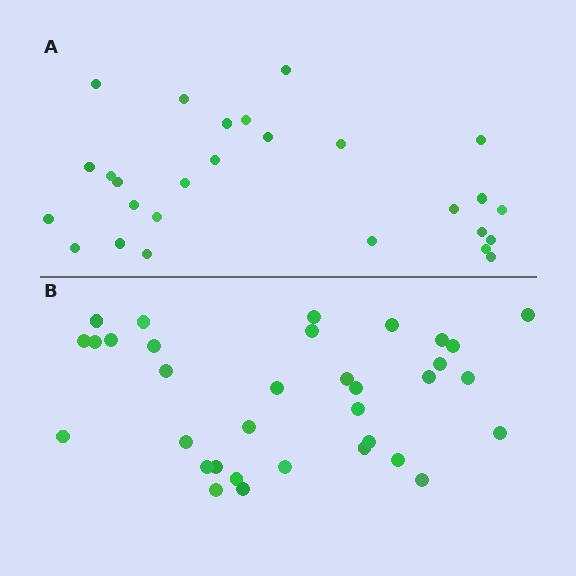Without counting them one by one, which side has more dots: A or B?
Region B (the bottom region) has more dots.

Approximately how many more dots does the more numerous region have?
Region B has roughly 8 or so more dots than region A.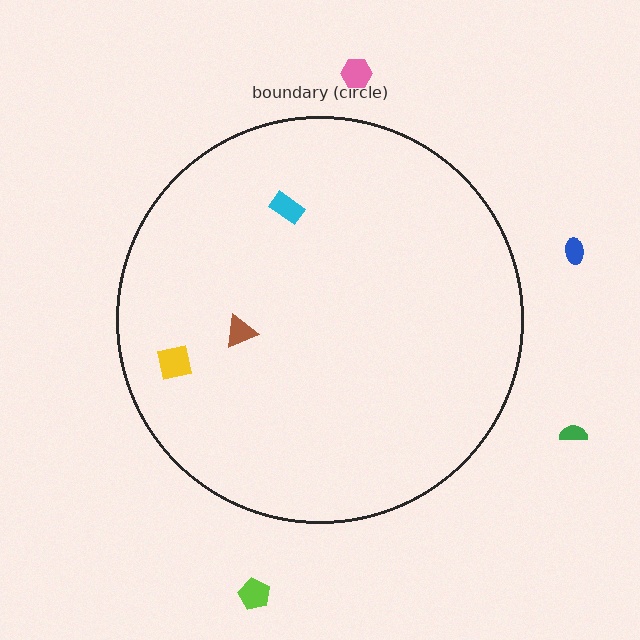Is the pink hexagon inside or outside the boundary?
Outside.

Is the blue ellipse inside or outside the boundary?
Outside.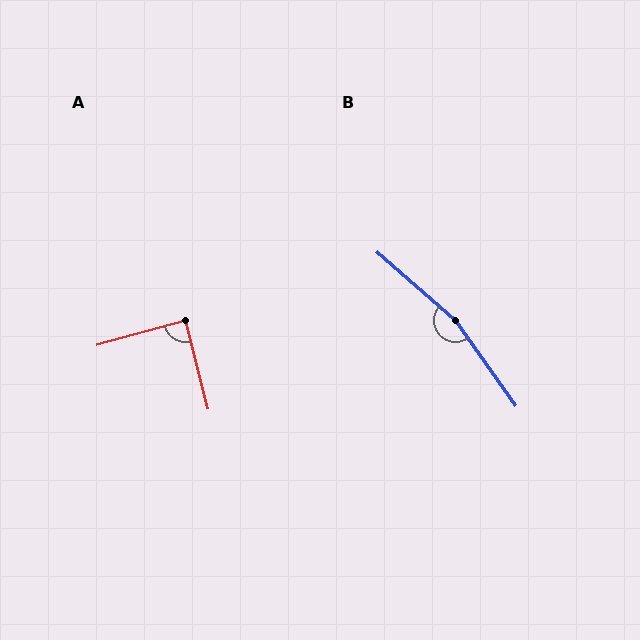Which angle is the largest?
B, at approximately 166 degrees.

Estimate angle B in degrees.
Approximately 166 degrees.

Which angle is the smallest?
A, at approximately 89 degrees.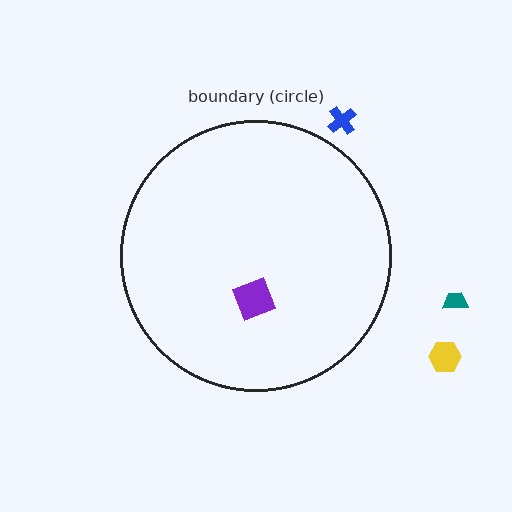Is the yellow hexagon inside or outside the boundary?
Outside.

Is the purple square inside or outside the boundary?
Inside.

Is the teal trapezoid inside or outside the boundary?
Outside.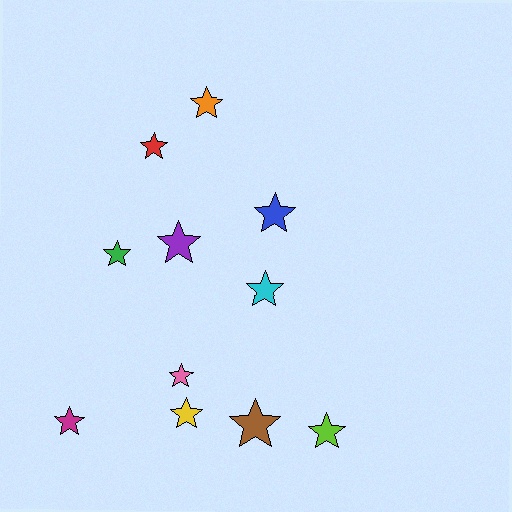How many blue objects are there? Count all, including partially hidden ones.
There is 1 blue object.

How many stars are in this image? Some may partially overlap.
There are 11 stars.